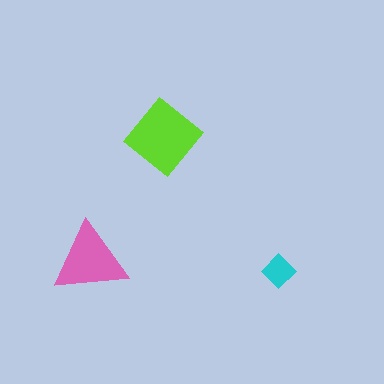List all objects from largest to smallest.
The lime diamond, the pink triangle, the cyan diamond.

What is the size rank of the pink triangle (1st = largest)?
2nd.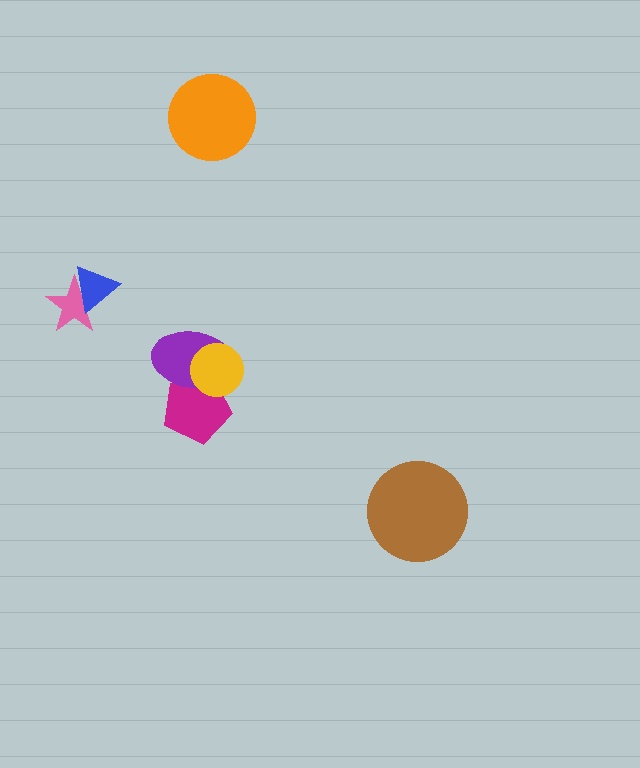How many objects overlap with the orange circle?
0 objects overlap with the orange circle.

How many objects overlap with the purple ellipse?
2 objects overlap with the purple ellipse.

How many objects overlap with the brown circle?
0 objects overlap with the brown circle.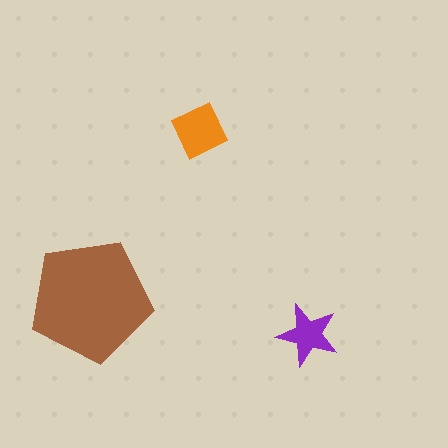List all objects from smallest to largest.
The purple star, the orange square, the brown pentagon.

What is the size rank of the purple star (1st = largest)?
3rd.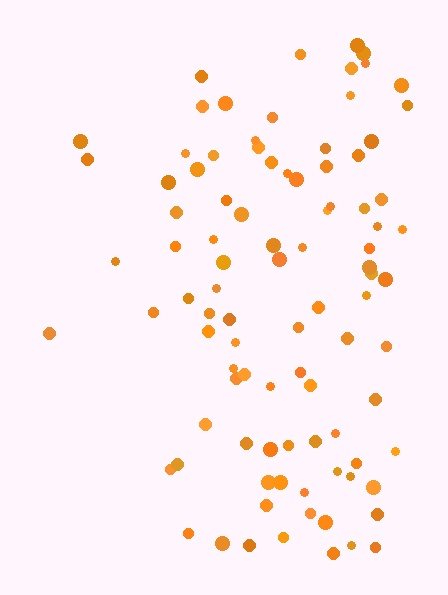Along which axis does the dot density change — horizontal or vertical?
Horizontal.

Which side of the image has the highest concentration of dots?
The right.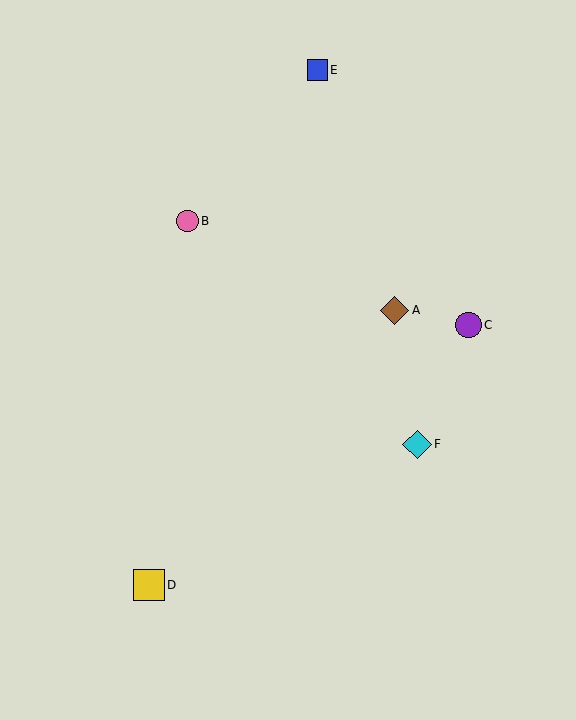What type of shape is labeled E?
Shape E is a blue square.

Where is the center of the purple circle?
The center of the purple circle is at (469, 325).